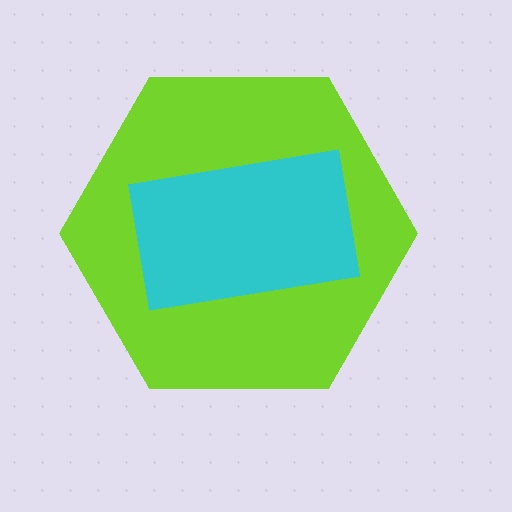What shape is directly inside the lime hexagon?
The cyan rectangle.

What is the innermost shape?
The cyan rectangle.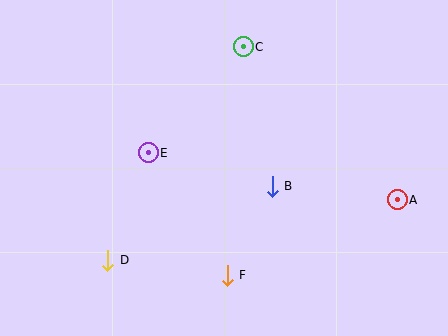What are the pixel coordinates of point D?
Point D is at (108, 260).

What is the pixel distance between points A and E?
The distance between A and E is 253 pixels.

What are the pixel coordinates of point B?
Point B is at (272, 186).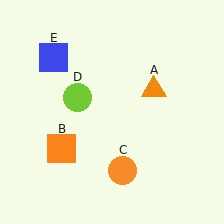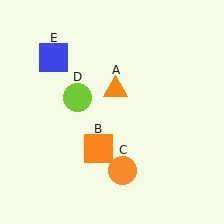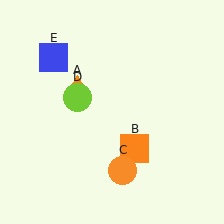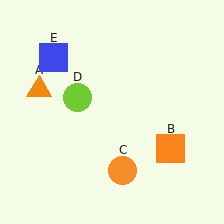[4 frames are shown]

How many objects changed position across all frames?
2 objects changed position: orange triangle (object A), orange square (object B).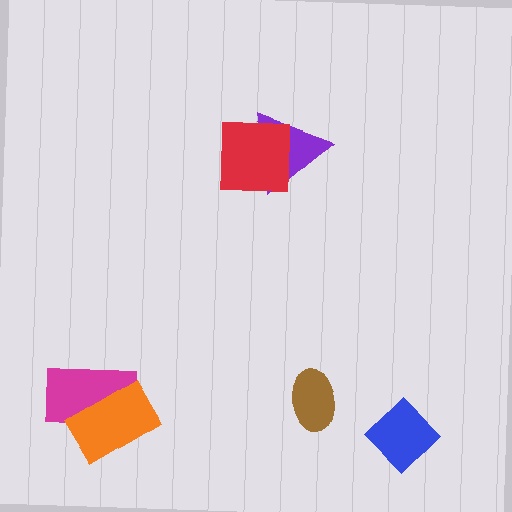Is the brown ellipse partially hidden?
No, no other shape covers it.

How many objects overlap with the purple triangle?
1 object overlaps with the purple triangle.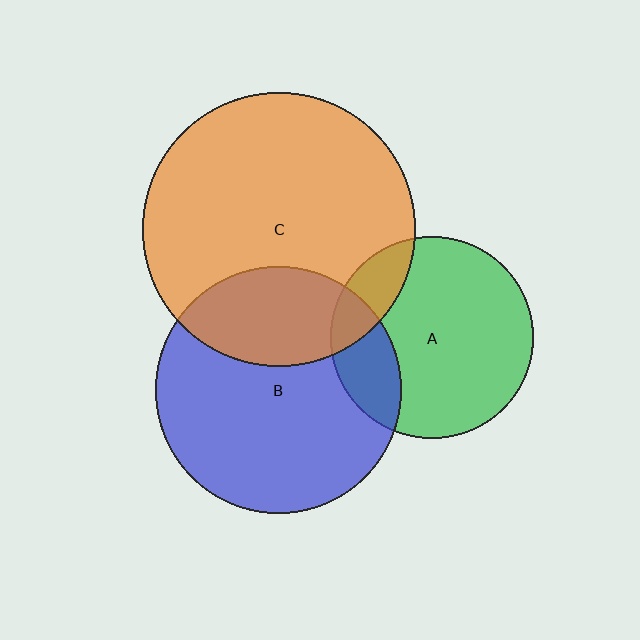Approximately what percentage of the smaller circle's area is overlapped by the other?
Approximately 15%.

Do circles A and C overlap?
Yes.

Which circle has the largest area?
Circle C (orange).